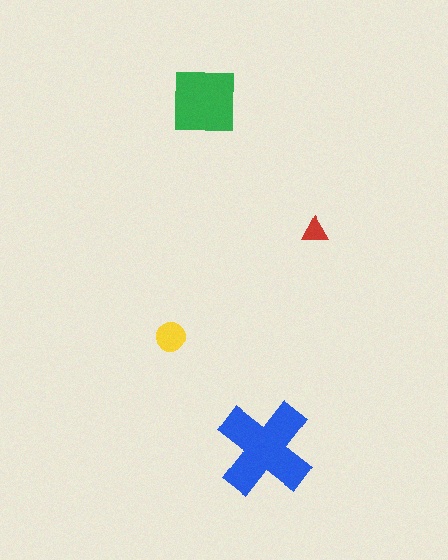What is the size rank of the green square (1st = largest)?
2nd.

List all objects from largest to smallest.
The blue cross, the green square, the yellow circle, the red triangle.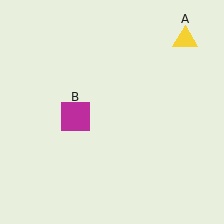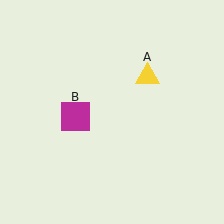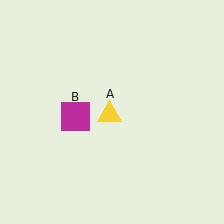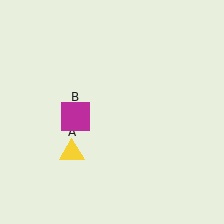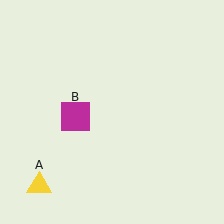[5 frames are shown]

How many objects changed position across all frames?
1 object changed position: yellow triangle (object A).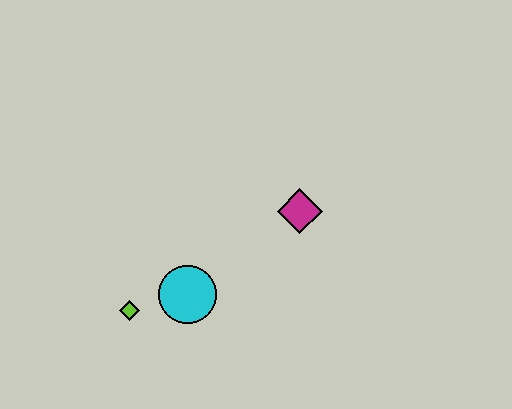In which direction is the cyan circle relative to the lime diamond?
The cyan circle is to the right of the lime diamond.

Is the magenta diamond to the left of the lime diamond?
No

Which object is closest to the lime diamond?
The cyan circle is closest to the lime diamond.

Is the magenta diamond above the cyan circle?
Yes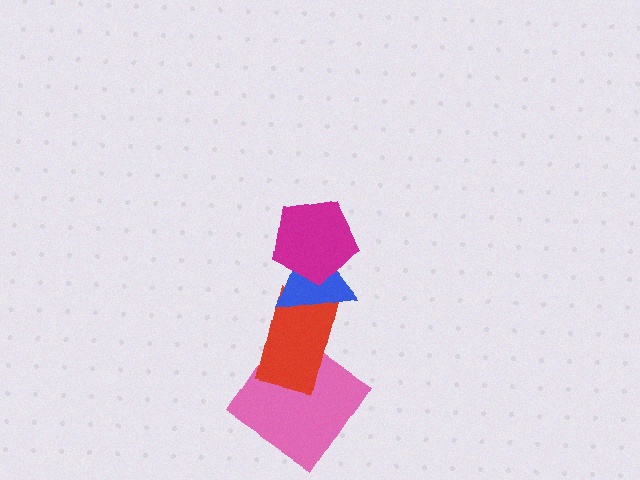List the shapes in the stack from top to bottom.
From top to bottom: the magenta pentagon, the blue triangle, the red rectangle, the pink diamond.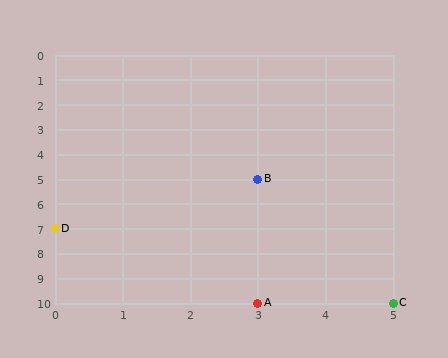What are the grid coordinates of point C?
Point C is at grid coordinates (5, 10).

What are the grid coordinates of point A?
Point A is at grid coordinates (3, 10).